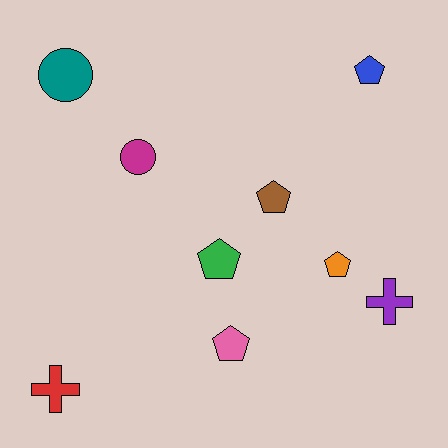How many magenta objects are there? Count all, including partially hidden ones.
There is 1 magenta object.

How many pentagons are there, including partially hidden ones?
There are 5 pentagons.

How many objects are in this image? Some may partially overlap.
There are 9 objects.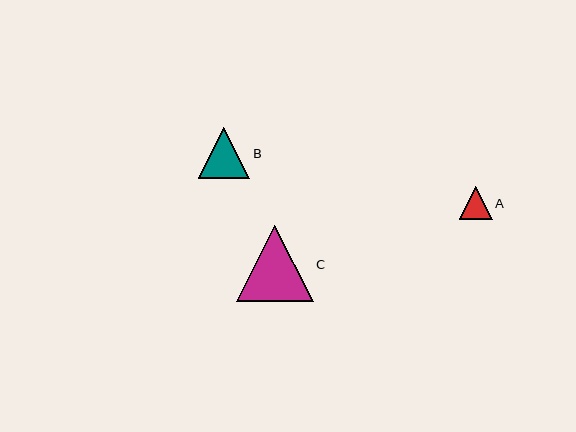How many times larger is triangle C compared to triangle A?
Triangle C is approximately 2.3 times the size of triangle A.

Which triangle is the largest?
Triangle C is the largest with a size of approximately 77 pixels.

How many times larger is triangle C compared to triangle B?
Triangle C is approximately 1.5 times the size of triangle B.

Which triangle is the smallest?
Triangle A is the smallest with a size of approximately 33 pixels.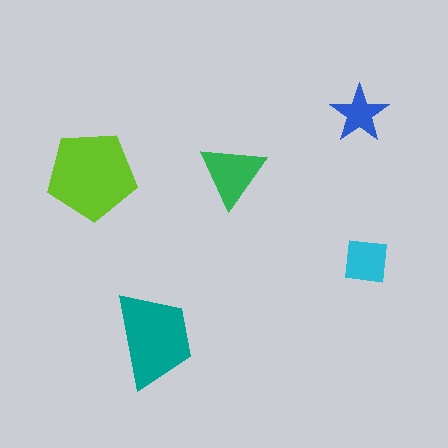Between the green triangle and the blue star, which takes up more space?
The green triangle.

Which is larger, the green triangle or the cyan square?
The green triangle.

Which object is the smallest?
The blue star.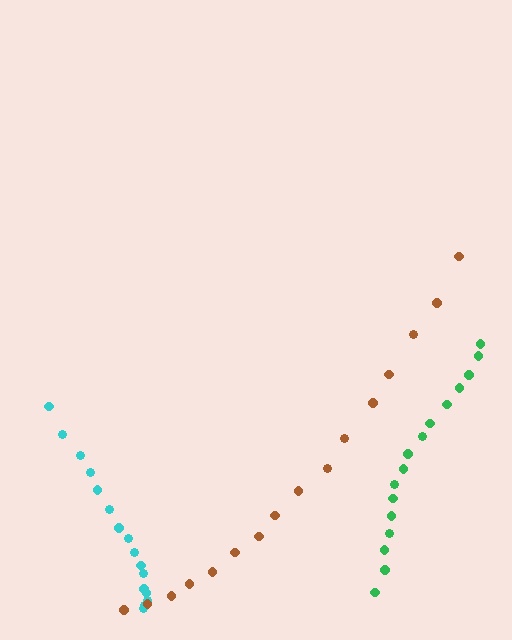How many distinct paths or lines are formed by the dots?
There are 3 distinct paths.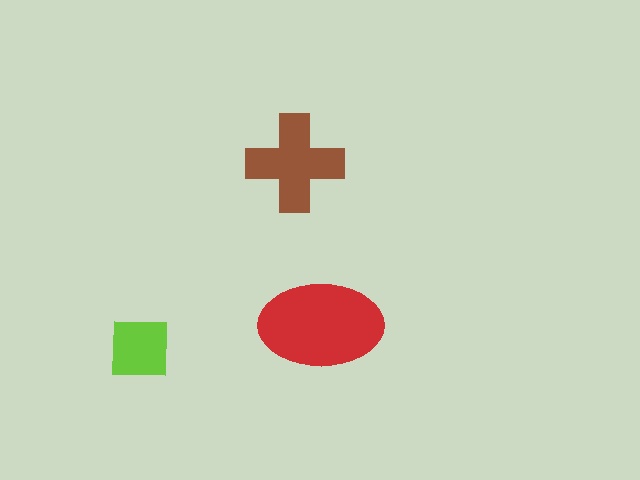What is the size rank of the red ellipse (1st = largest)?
1st.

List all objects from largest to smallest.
The red ellipse, the brown cross, the lime square.